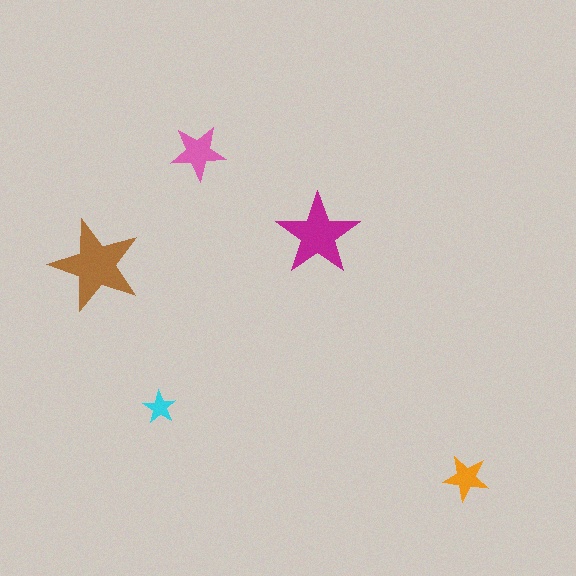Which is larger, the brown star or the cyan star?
The brown one.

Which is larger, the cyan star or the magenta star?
The magenta one.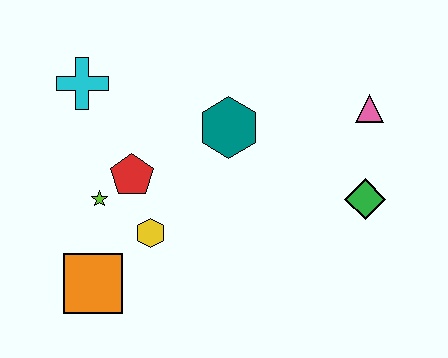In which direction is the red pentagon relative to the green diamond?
The red pentagon is to the left of the green diamond.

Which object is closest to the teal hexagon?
The red pentagon is closest to the teal hexagon.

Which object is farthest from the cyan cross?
The green diamond is farthest from the cyan cross.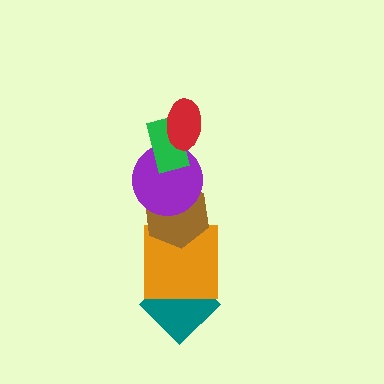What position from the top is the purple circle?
The purple circle is 3rd from the top.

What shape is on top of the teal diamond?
The orange square is on top of the teal diamond.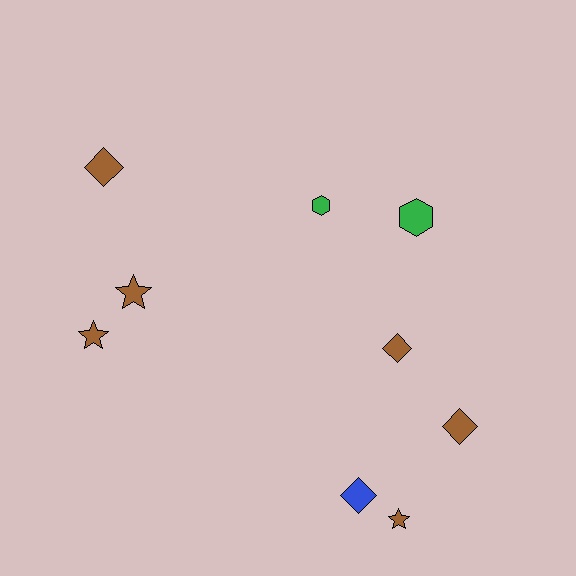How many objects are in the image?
There are 9 objects.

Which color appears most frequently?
Brown, with 6 objects.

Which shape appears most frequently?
Diamond, with 4 objects.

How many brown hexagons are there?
There are no brown hexagons.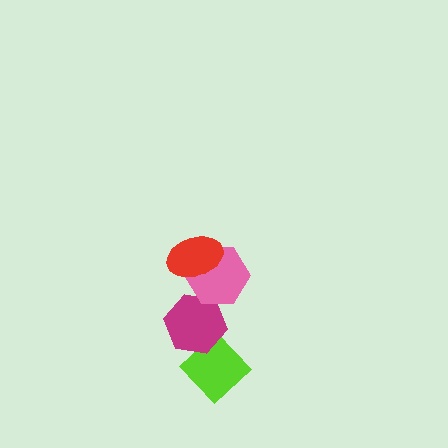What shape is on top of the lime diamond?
The magenta hexagon is on top of the lime diamond.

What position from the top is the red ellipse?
The red ellipse is 1st from the top.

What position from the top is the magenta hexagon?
The magenta hexagon is 3rd from the top.